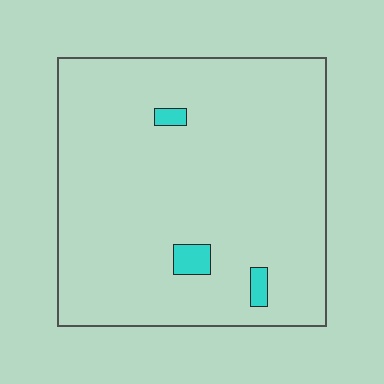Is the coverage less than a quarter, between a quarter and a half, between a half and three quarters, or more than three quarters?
Less than a quarter.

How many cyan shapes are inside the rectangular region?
3.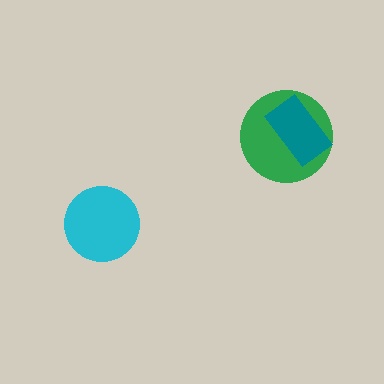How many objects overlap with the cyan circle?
0 objects overlap with the cyan circle.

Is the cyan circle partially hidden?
No, no other shape covers it.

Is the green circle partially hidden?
Yes, it is partially covered by another shape.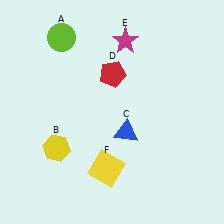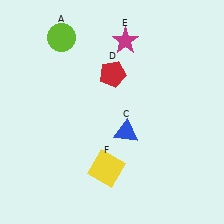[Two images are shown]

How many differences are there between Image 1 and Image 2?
There is 1 difference between the two images.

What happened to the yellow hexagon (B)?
The yellow hexagon (B) was removed in Image 2. It was in the bottom-left area of Image 1.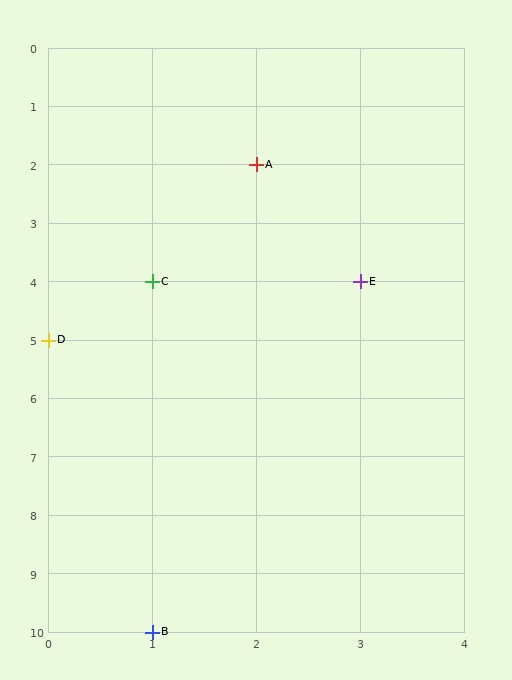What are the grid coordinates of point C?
Point C is at grid coordinates (1, 4).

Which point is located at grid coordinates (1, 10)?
Point B is at (1, 10).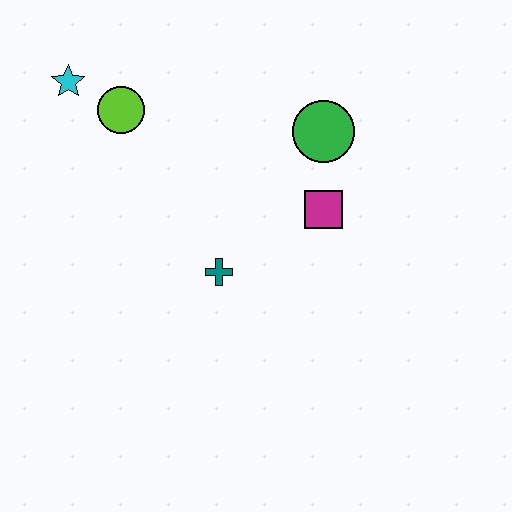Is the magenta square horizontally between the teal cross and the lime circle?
No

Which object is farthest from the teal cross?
The cyan star is farthest from the teal cross.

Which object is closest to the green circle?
The magenta square is closest to the green circle.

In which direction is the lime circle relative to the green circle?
The lime circle is to the left of the green circle.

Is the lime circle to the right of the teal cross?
No